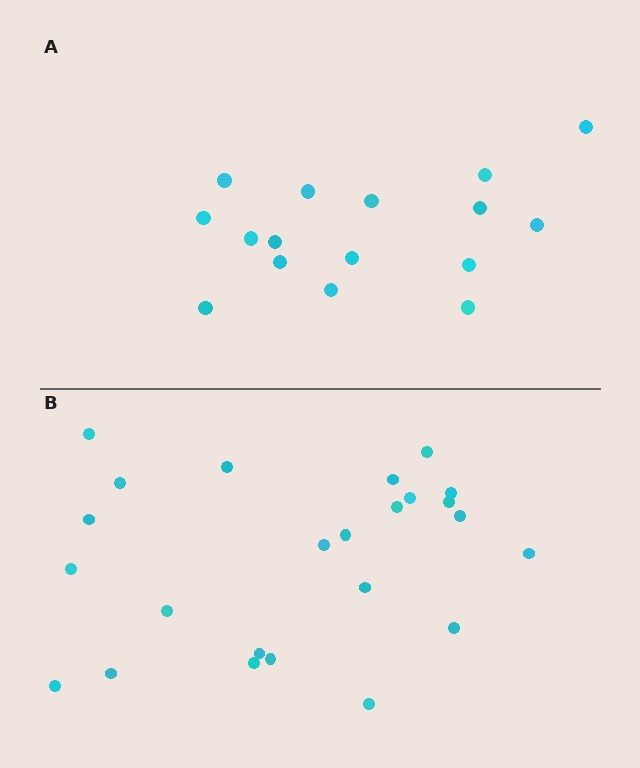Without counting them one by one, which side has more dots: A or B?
Region B (the bottom region) has more dots.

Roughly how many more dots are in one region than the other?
Region B has roughly 8 or so more dots than region A.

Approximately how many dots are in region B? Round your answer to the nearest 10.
About 20 dots. (The exact count is 24, which rounds to 20.)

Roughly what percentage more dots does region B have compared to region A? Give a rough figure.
About 50% more.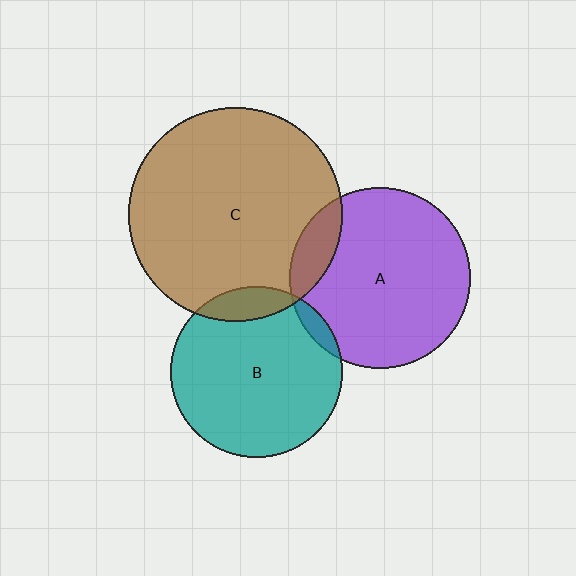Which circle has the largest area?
Circle C (brown).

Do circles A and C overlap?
Yes.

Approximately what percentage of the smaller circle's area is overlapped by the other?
Approximately 10%.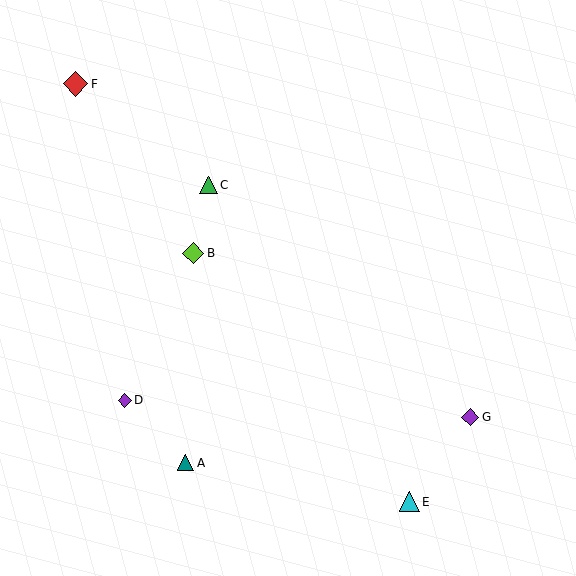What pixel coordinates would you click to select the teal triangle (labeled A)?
Click at (186, 463) to select the teal triangle A.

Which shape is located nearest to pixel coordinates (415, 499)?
The cyan triangle (labeled E) at (409, 502) is nearest to that location.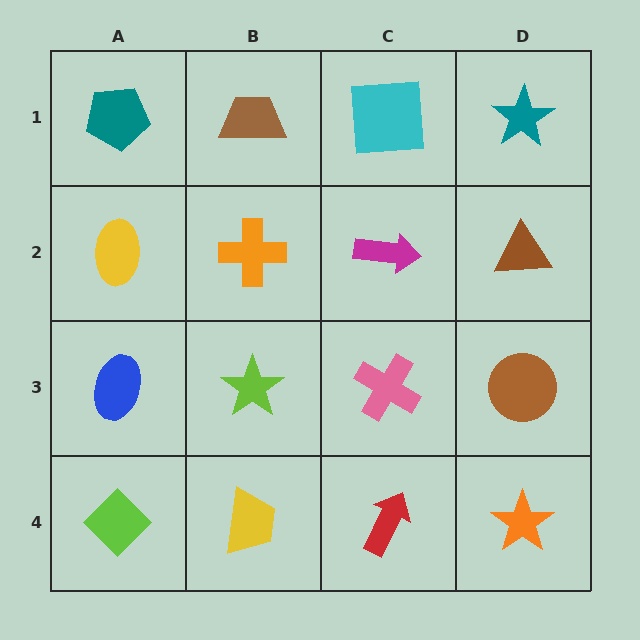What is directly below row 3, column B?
A yellow trapezoid.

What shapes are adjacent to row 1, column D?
A brown triangle (row 2, column D), a cyan square (row 1, column C).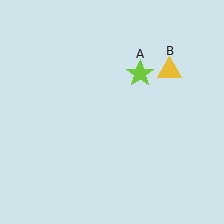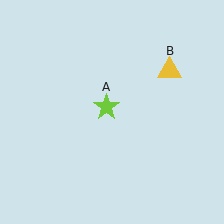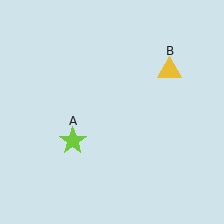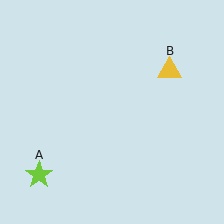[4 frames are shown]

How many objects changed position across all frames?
1 object changed position: lime star (object A).